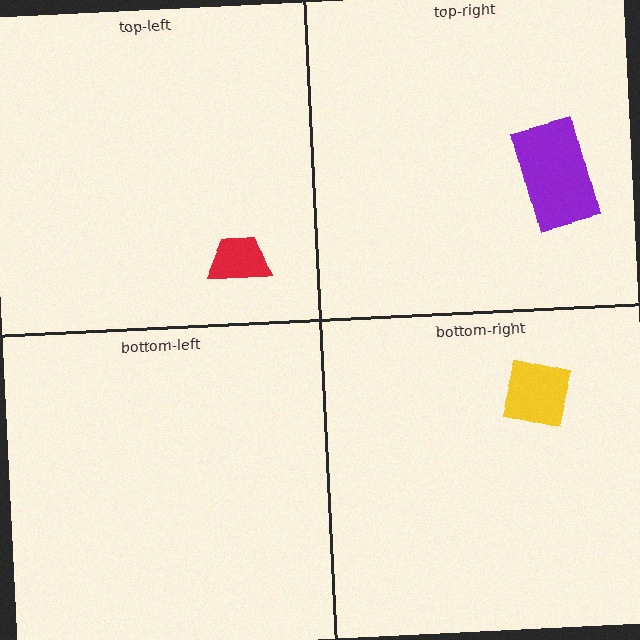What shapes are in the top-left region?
The red trapezoid.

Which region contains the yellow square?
The bottom-right region.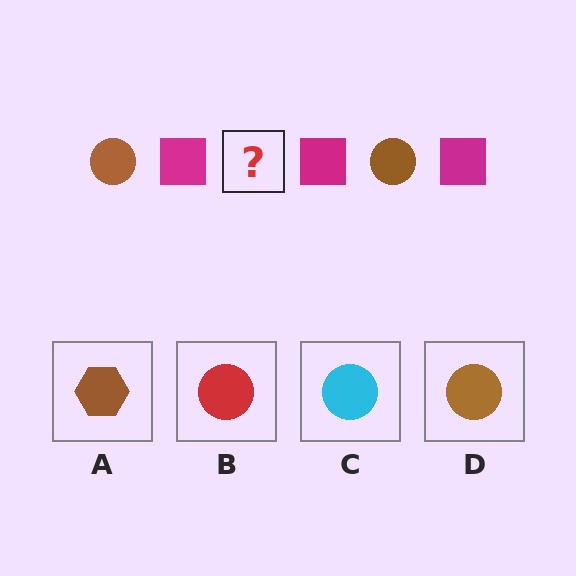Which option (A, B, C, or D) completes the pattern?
D.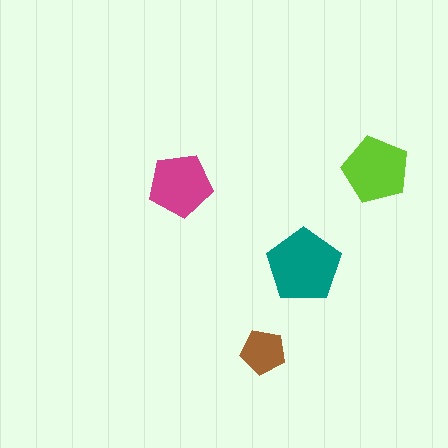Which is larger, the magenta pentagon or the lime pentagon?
The lime one.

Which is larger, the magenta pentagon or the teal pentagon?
The teal one.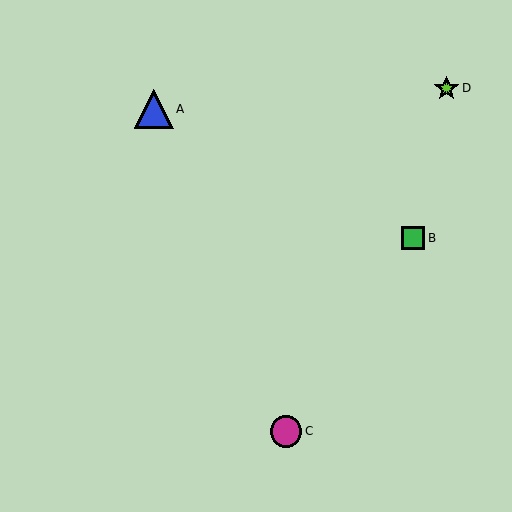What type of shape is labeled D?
Shape D is a lime star.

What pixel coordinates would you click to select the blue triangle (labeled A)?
Click at (154, 109) to select the blue triangle A.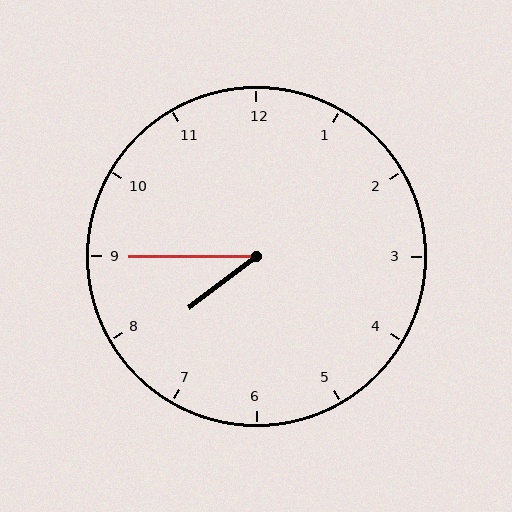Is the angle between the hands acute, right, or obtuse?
It is acute.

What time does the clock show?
7:45.